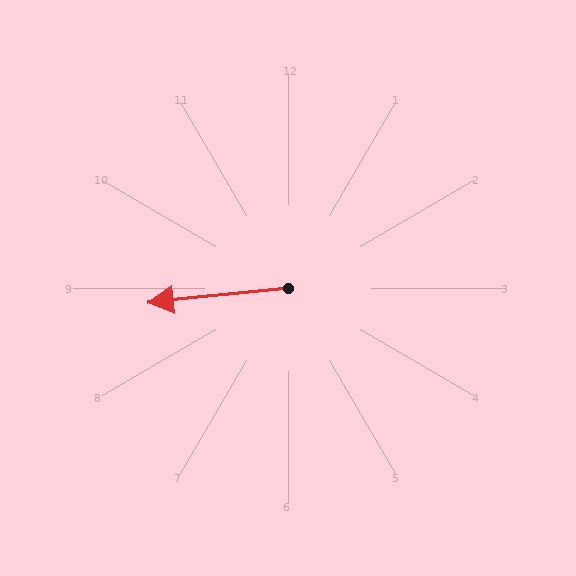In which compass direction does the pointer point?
West.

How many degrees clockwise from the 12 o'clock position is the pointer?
Approximately 264 degrees.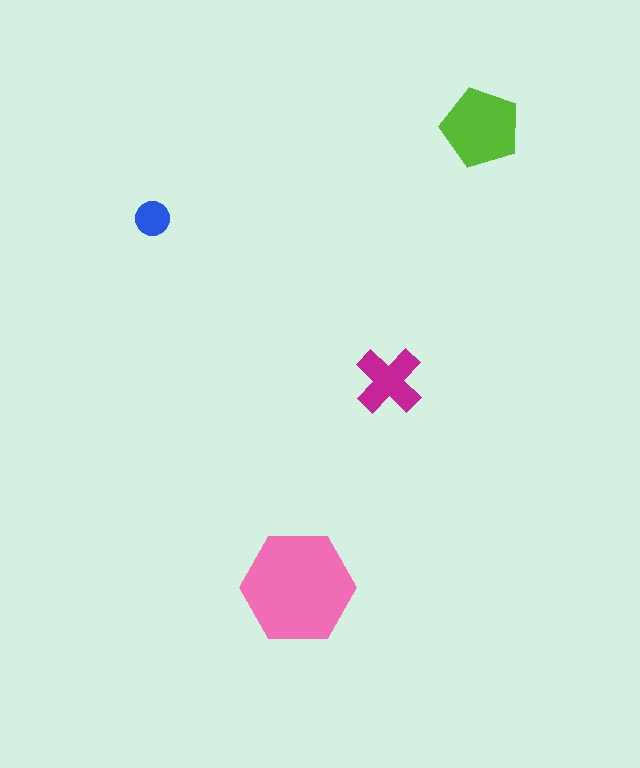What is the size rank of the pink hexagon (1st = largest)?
1st.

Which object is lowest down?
The pink hexagon is bottommost.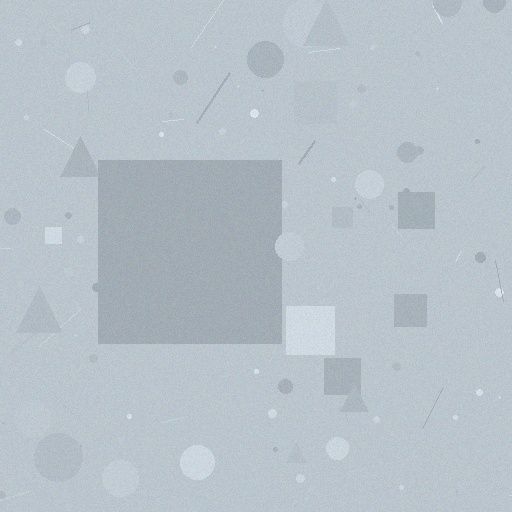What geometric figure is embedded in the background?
A square is embedded in the background.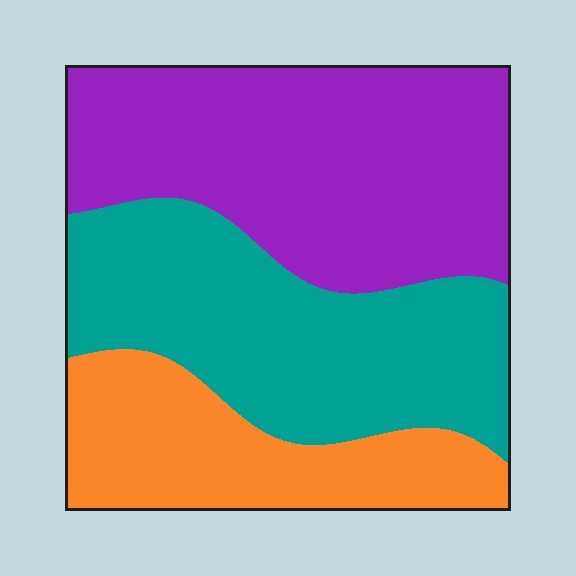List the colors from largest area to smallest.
From largest to smallest: purple, teal, orange.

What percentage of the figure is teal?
Teal covers about 35% of the figure.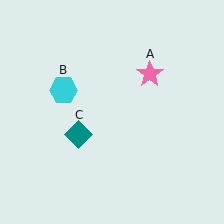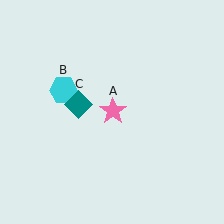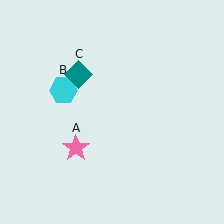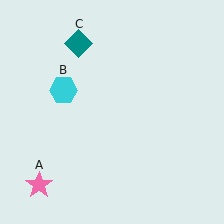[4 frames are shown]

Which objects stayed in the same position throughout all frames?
Cyan hexagon (object B) remained stationary.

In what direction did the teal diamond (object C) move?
The teal diamond (object C) moved up.